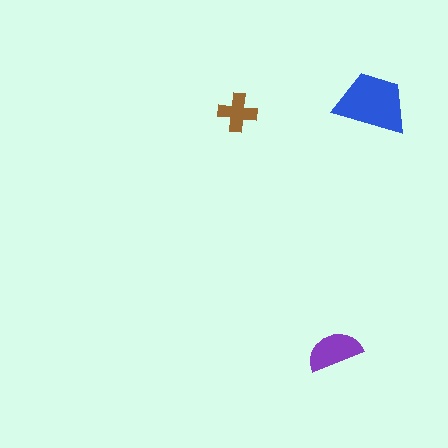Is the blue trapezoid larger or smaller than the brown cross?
Larger.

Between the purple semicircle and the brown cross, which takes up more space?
The purple semicircle.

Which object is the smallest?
The brown cross.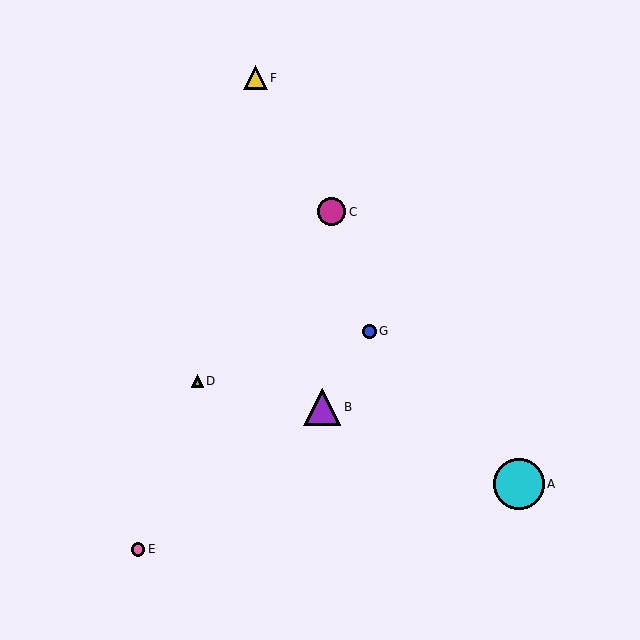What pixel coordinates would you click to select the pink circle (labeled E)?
Click at (138, 549) to select the pink circle E.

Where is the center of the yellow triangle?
The center of the yellow triangle is at (255, 78).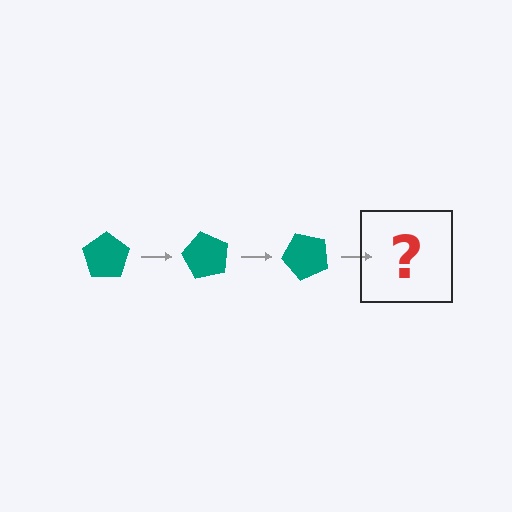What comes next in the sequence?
The next element should be a teal pentagon rotated 180 degrees.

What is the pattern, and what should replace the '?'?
The pattern is that the pentagon rotates 60 degrees each step. The '?' should be a teal pentagon rotated 180 degrees.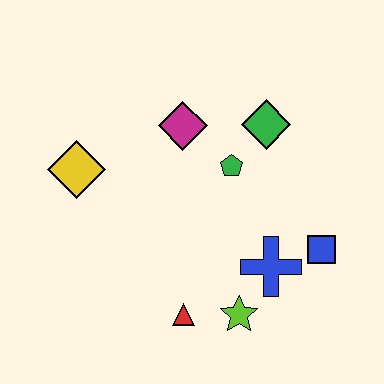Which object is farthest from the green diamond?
The red triangle is farthest from the green diamond.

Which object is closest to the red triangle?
The lime star is closest to the red triangle.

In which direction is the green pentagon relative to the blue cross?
The green pentagon is above the blue cross.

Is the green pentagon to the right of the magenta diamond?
Yes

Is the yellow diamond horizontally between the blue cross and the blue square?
No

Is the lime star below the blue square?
Yes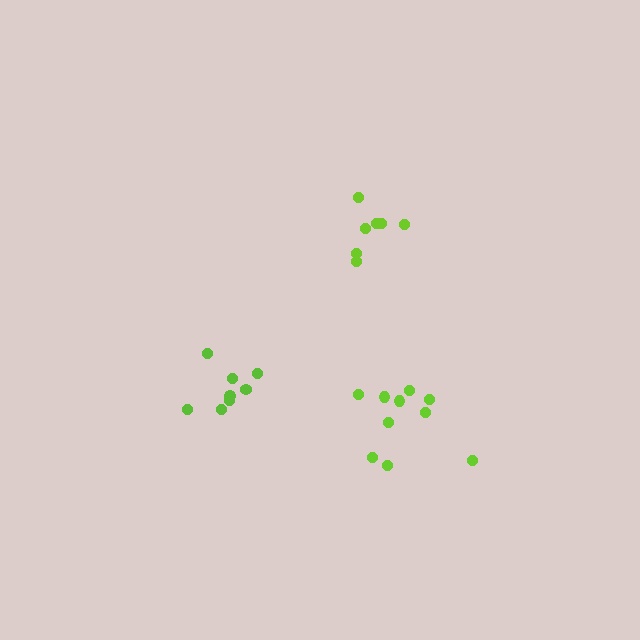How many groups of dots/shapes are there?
There are 3 groups.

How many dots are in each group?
Group 1: 10 dots, Group 2: 8 dots, Group 3: 7 dots (25 total).